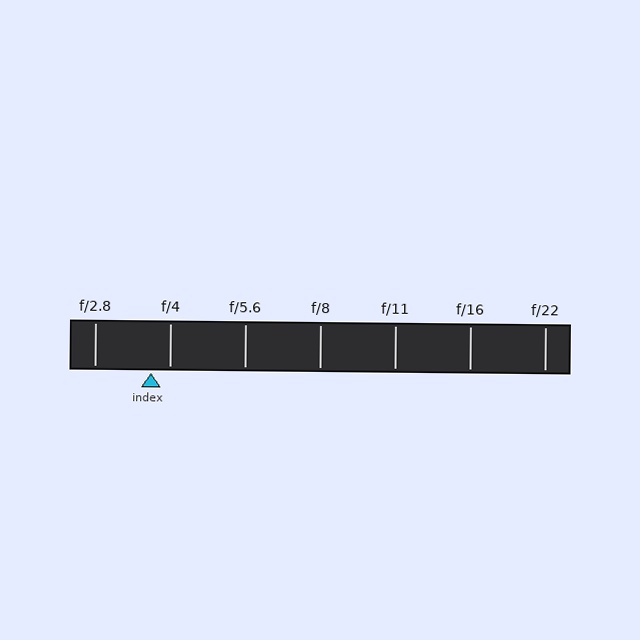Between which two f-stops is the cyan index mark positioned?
The index mark is between f/2.8 and f/4.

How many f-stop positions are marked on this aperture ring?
There are 7 f-stop positions marked.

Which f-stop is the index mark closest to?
The index mark is closest to f/4.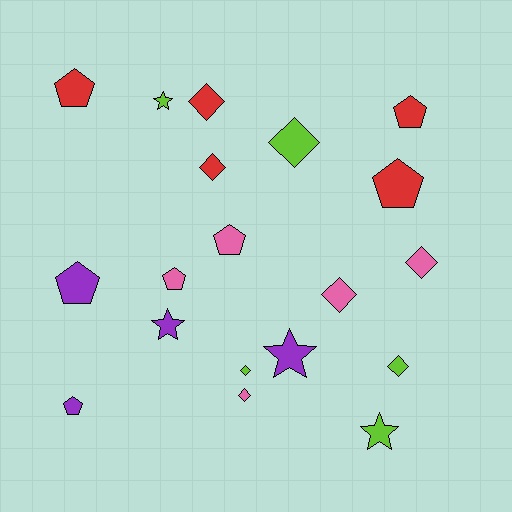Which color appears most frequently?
Lime, with 5 objects.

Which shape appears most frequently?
Diamond, with 8 objects.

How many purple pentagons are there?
There are 2 purple pentagons.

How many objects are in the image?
There are 19 objects.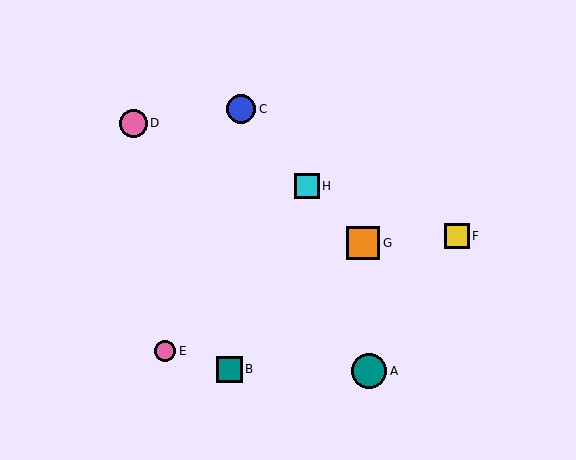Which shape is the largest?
The teal circle (labeled A) is the largest.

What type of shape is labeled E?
Shape E is a pink circle.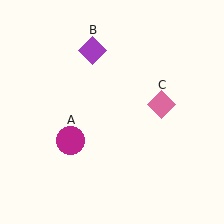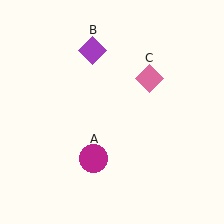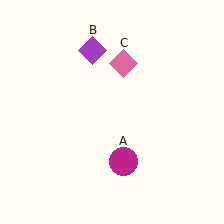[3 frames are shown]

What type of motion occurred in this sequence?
The magenta circle (object A), pink diamond (object C) rotated counterclockwise around the center of the scene.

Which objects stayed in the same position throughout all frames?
Purple diamond (object B) remained stationary.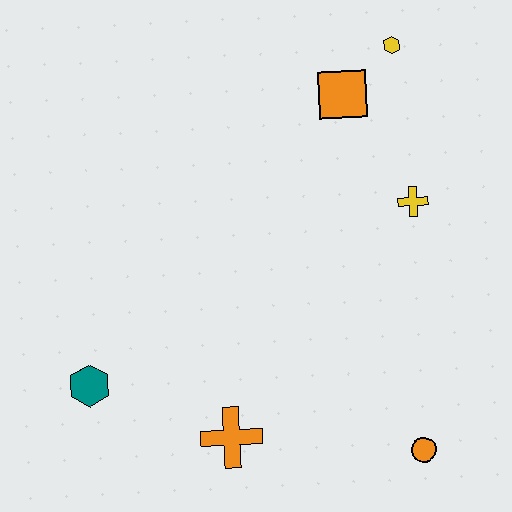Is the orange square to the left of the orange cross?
No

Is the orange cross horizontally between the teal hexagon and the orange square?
Yes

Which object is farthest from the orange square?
The teal hexagon is farthest from the orange square.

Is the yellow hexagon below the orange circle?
No